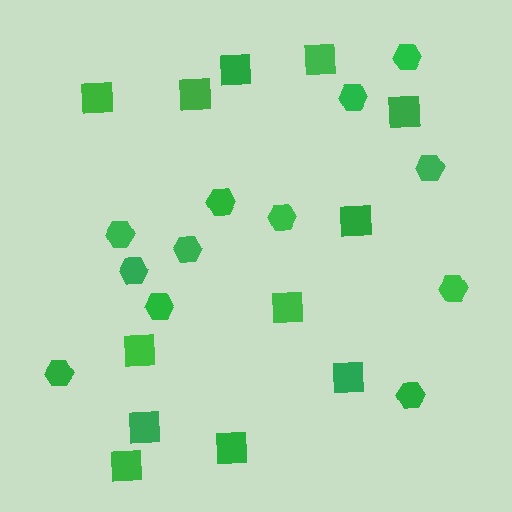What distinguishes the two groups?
There are 2 groups: one group of hexagons (12) and one group of squares (12).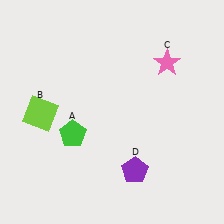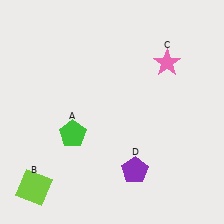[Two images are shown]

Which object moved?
The lime square (B) moved down.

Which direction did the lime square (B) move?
The lime square (B) moved down.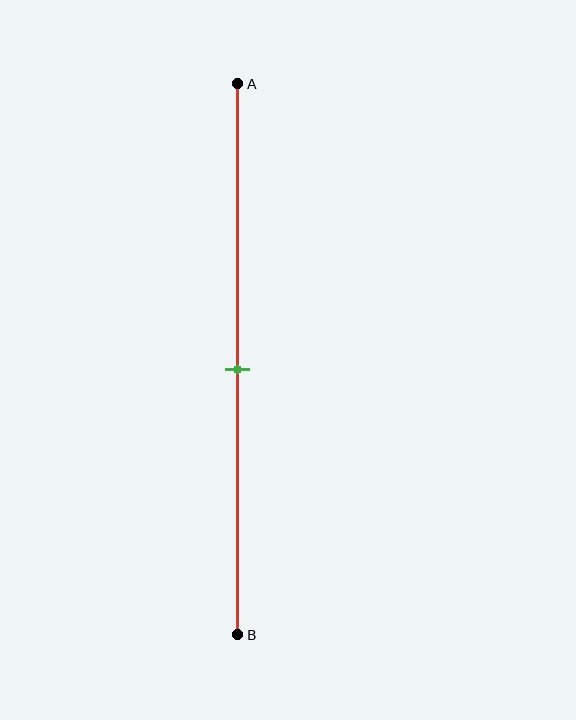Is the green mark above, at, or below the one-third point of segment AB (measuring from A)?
The green mark is below the one-third point of segment AB.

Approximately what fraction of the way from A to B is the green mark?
The green mark is approximately 50% of the way from A to B.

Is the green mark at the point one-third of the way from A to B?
No, the mark is at about 50% from A, not at the 33% one-third point.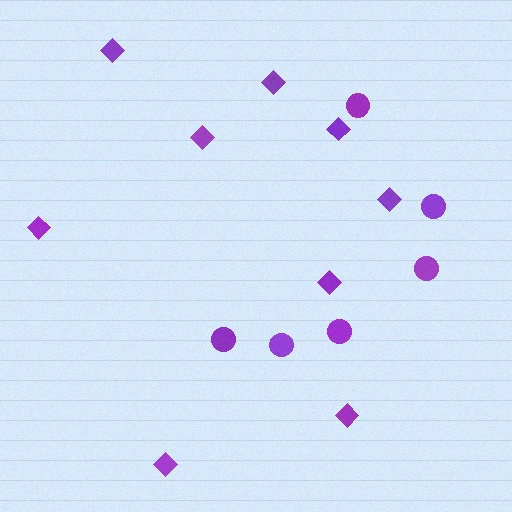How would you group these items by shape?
There are 2 groups: one group of circles (6) and one group of diamonds (9).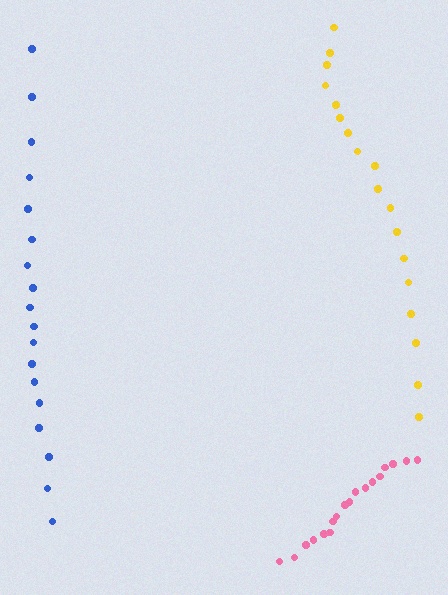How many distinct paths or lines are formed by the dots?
There are 3 distinct paths.